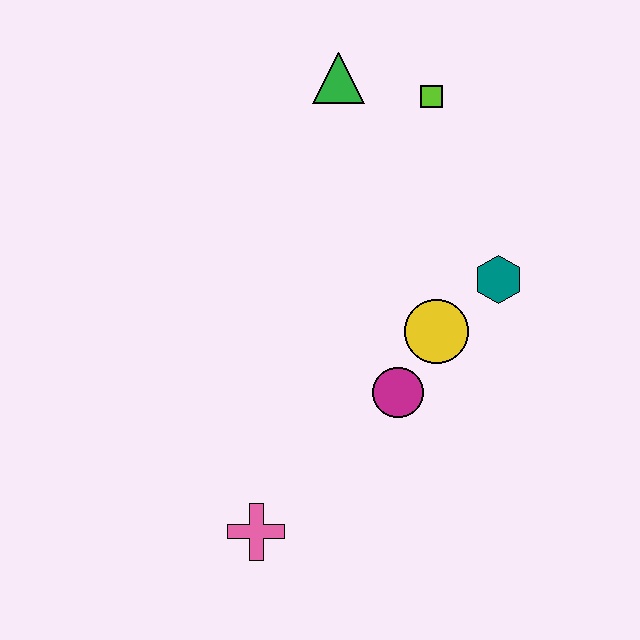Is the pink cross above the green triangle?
No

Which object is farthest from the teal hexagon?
The pink cross is farthest from the teal hexagon.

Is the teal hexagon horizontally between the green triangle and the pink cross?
No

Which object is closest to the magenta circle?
The yellow circle is closest to the magenta circle.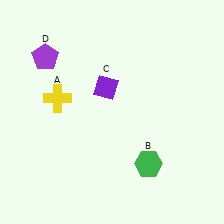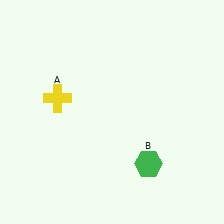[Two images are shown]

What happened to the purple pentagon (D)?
The purple pentagon (D) was removed in Image 2. It was in the top-left area of Image 1.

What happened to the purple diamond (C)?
The purple diamond (C) was removed in Image 2. It was in the top-left area of Image 1.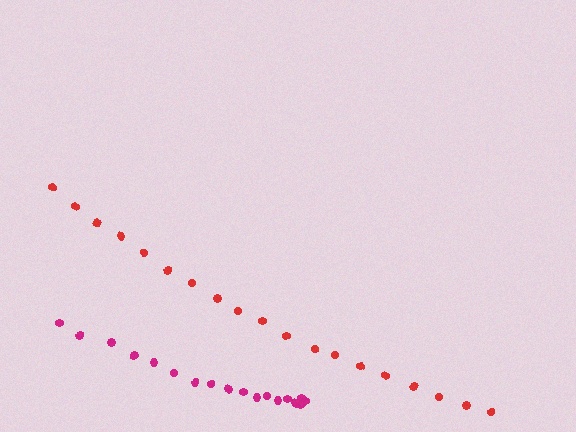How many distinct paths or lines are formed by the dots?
There are 2 distinct paths.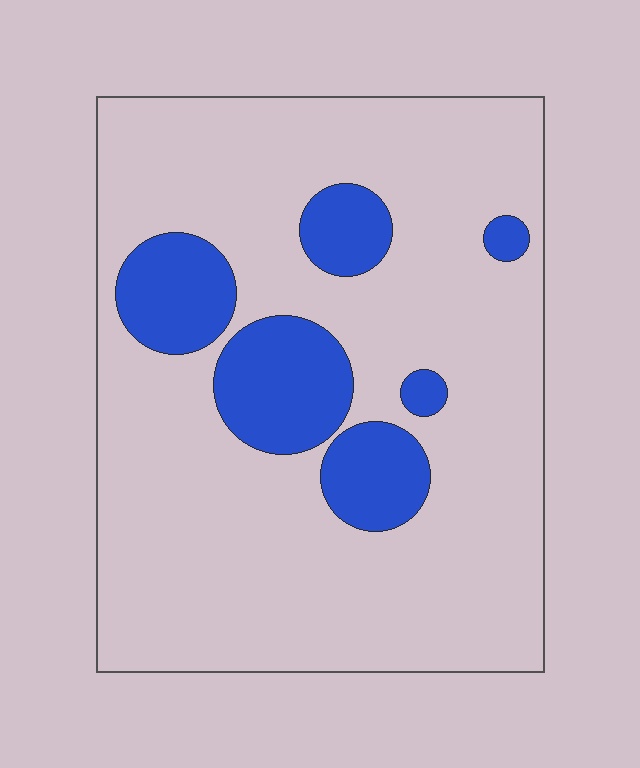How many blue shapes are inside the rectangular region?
6.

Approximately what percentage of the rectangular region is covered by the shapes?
Approximately 20%.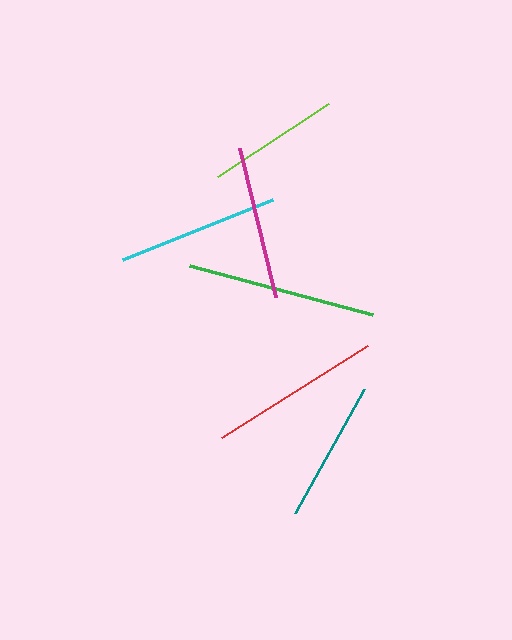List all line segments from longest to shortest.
From longest to shortest: green, red, cyan, magenta, teal, lime.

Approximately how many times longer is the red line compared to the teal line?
The red line is approximately 1.2 times the length of the teal line.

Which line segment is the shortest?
The lime line is the shortest at approximately 133 pixels.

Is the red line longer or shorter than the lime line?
The red line is longer than the lime line.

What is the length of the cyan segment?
The cyan segment is approximately 161 pixels long.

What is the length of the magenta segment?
The magenta segment is approximately 153 pixels long.